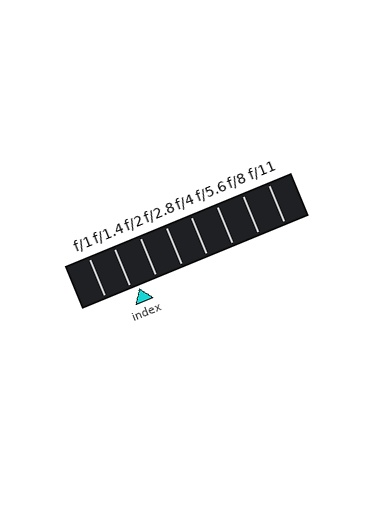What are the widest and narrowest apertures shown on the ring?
The widest aperture shown is f/1 and the narrowest is f/11.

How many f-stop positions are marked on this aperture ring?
There are 8 f-stop positions marked.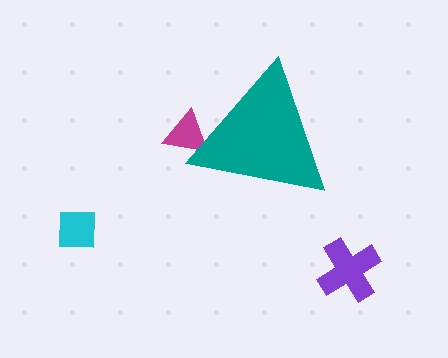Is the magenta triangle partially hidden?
Yes, the magenta triangle is partially hidden behind the teal triangle.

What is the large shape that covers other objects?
A teal triangle.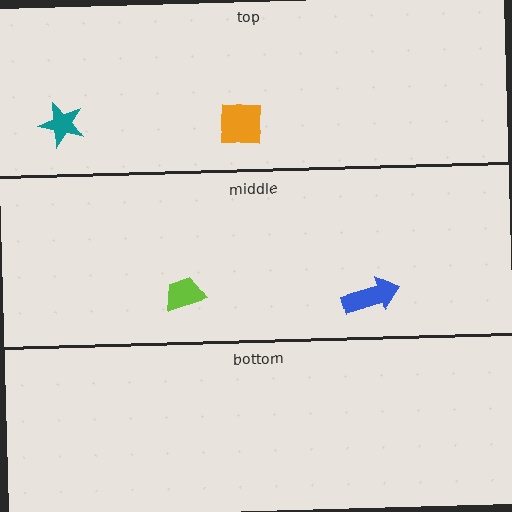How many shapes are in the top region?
2.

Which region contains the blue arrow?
The middle region.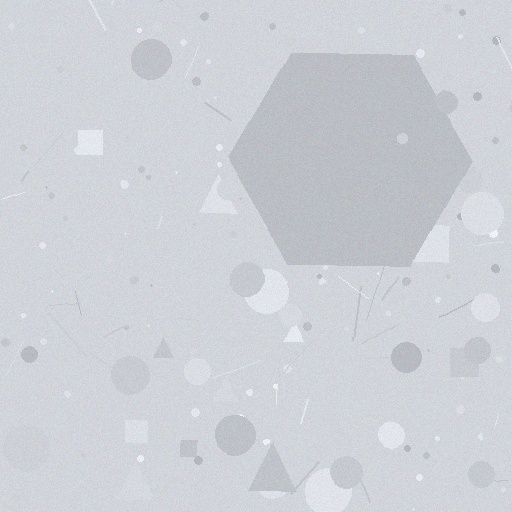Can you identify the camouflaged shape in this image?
The camouflaged shape is a hexagon.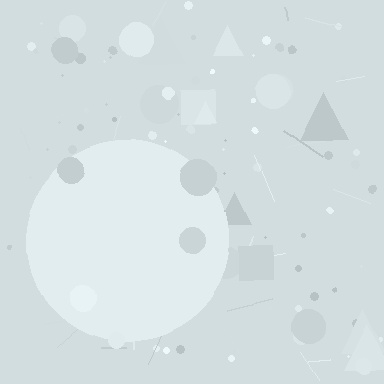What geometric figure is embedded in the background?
A circle is embedded in the background.